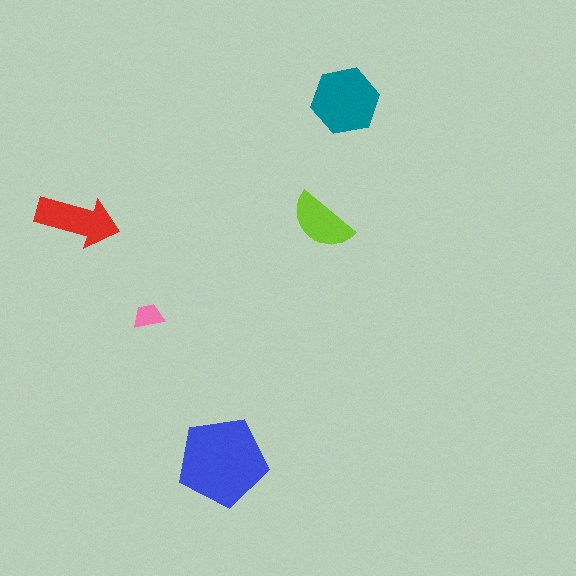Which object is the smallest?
The pink trapezoid.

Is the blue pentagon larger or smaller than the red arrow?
Larger.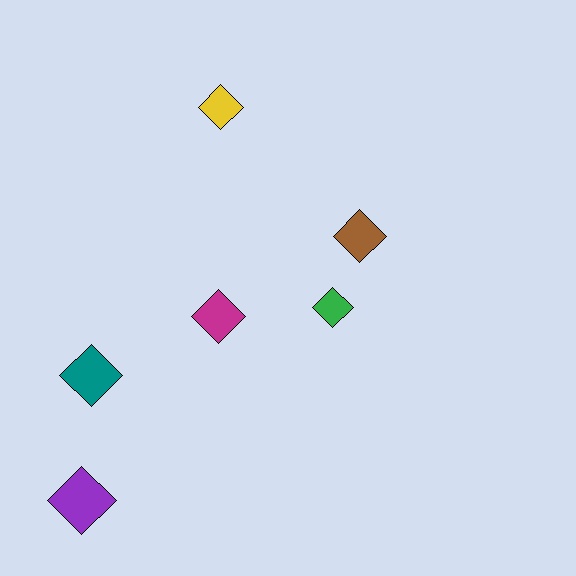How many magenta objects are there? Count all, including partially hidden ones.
There is 1 magenta object.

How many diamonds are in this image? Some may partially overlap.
There are 6 diamonds.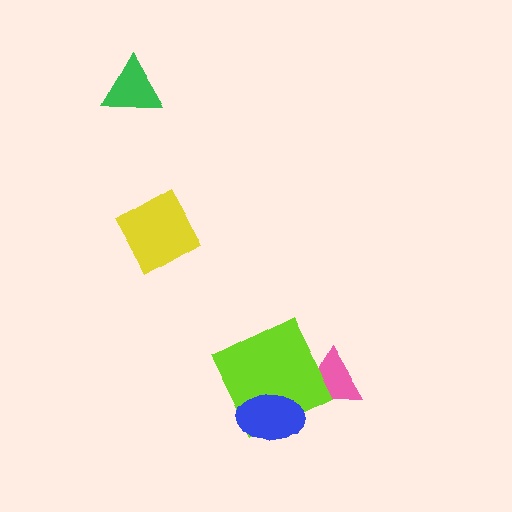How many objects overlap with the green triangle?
0 objects overlap with the green triangle.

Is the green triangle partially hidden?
No, no other shape covers it.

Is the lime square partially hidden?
Yes, it is partially covered by another shape.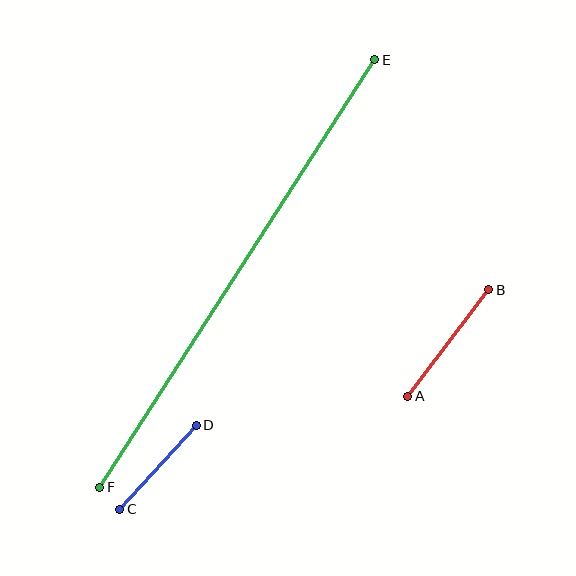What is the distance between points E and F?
The distance is approximately 508 pixels.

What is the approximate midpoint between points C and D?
The midpoint is at approximately (158, 467) pixels.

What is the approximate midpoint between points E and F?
The midpoint is at approximately (237, 273) pixels.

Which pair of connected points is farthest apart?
Points E and F are farthest apart.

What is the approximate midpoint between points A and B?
The midpoint is at approximately (448, 343) pixels.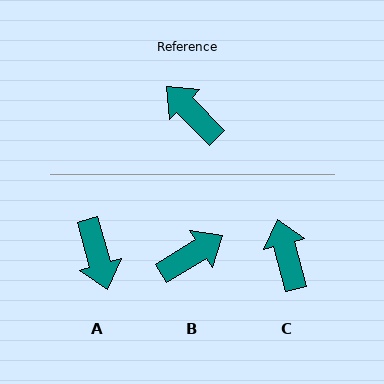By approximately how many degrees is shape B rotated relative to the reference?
Approximately 103 degrees clockwise.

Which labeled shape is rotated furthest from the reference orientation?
A, about 151 degrees away.